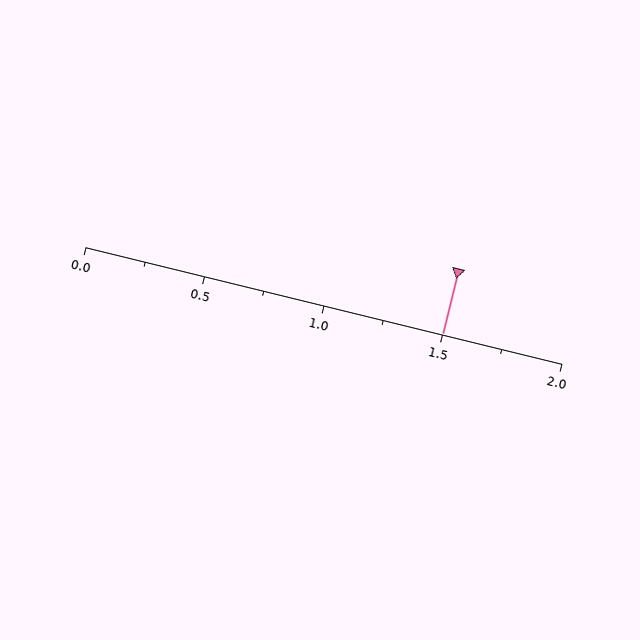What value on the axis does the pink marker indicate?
The marker indicates approximately 1.5.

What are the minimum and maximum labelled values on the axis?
The axis runs from 0.0 to 2.0.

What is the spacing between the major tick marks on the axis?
The major ticks are spaced 0.5 apart.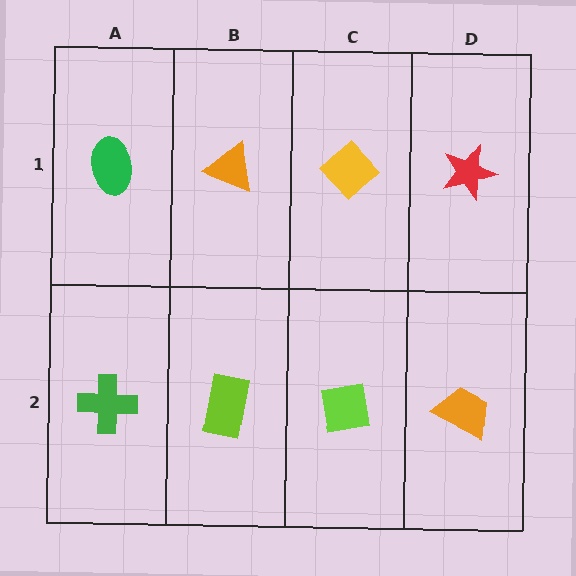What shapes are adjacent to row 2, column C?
A yellow diamond (row 1, column C), a lime rectangle (row 2, column B), an orange trapezoid (row 2, column D).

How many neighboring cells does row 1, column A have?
2.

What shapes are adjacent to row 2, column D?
A red star (row 1, column D), a lime square (row 2, column C).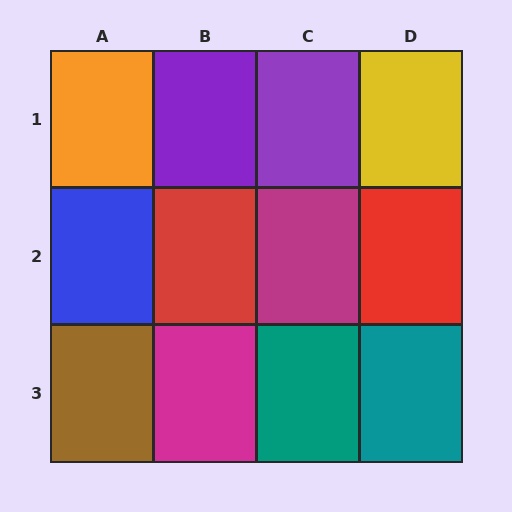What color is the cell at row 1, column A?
Orange.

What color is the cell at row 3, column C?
Teal.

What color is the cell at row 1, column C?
Purple.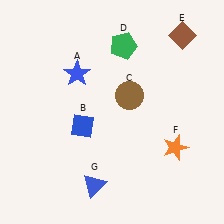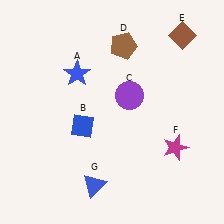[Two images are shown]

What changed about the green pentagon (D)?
In Image 1, D is green. In Image 2, it changed to brown.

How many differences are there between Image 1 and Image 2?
There are 3 differences between the two images.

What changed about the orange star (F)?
In Image 1, F is orange. In Image 2, it changed to magenta.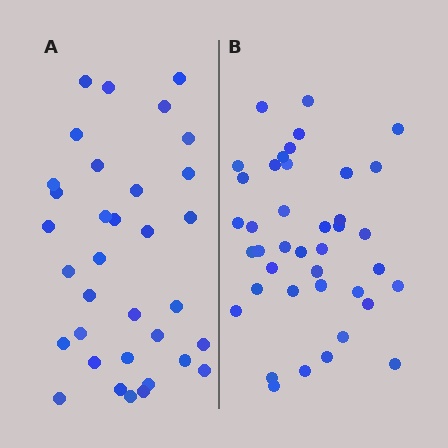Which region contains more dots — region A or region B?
Region B (the right region) has more dots.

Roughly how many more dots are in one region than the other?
Region B has about 6 more dots than region A.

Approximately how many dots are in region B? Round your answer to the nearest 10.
About 40 dots.